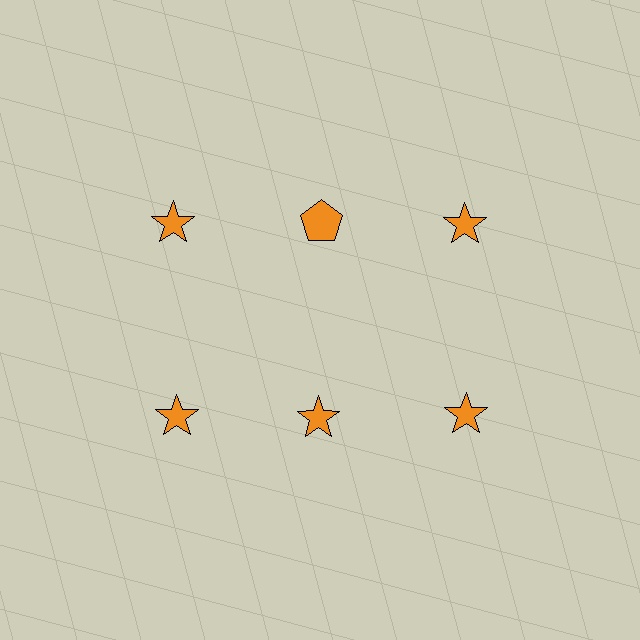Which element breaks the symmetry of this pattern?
The orange pentagon in the top row, second from left column breaks the symmetry. All other shapes are orange stars.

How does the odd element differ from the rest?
It has a different shape: pentagon instead of star.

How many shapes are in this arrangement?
There are 6 shapes arranged in a grid pattern.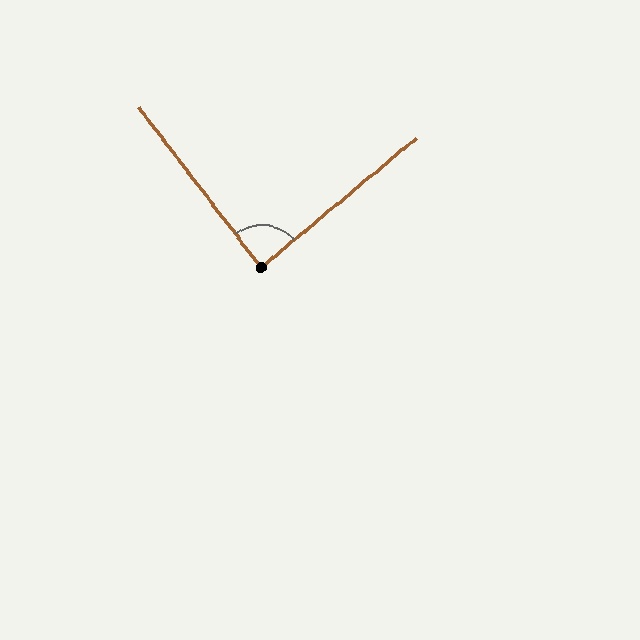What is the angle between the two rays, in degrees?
Approximately 87 degrees.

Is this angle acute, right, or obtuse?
It is approximately a right angle.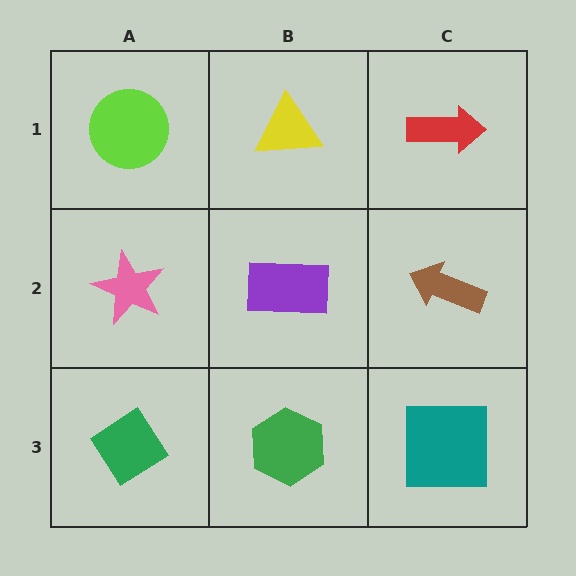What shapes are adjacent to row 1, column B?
A purple rectangle (row 2, column B), a lime circle (row 1, column A), a red arrow (row 1, column C).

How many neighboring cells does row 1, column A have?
2.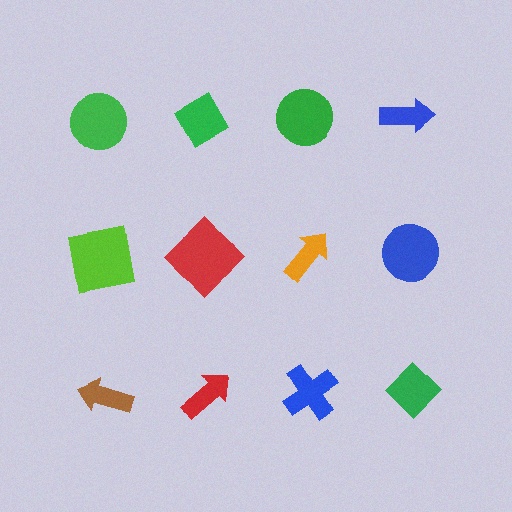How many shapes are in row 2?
4 shapes.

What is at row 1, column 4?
A blue arrow.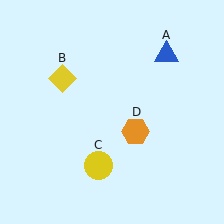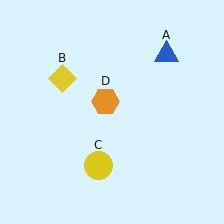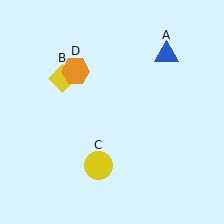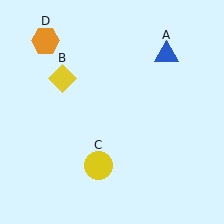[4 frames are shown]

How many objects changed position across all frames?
1 object changed position: orange hexagon (object D).